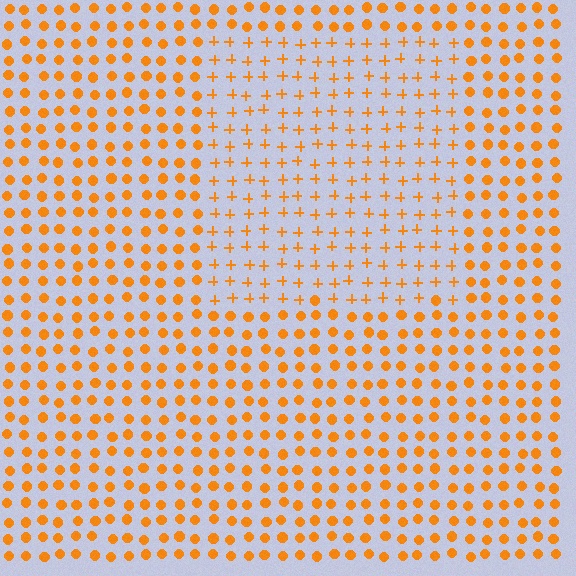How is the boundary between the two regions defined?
The boundary is defined by a change in element shape: plus signs inside vs. circles outside. All elements share the same color and spacing.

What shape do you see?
I see a rectangle.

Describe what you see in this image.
The image is filled with small orange elements arranged in a uniform grid. A rectangle-shaped region contains plus signs, while the surrounding area contains circles. The boundary is defined purely by the change in element shape.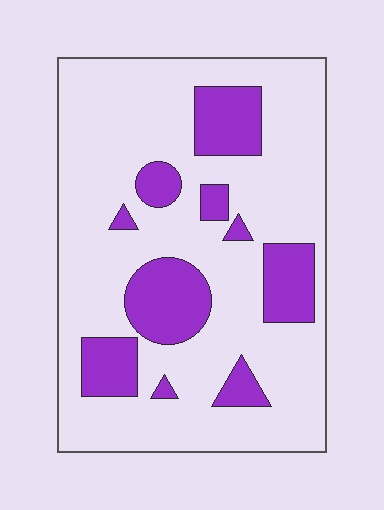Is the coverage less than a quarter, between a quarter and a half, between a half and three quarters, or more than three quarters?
Less than a quarter.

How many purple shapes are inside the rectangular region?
10.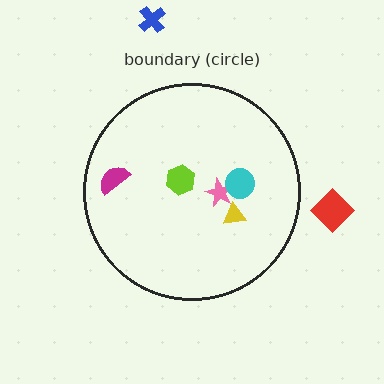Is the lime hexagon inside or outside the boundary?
Inside.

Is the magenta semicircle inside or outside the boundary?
Inside.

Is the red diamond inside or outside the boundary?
Outside.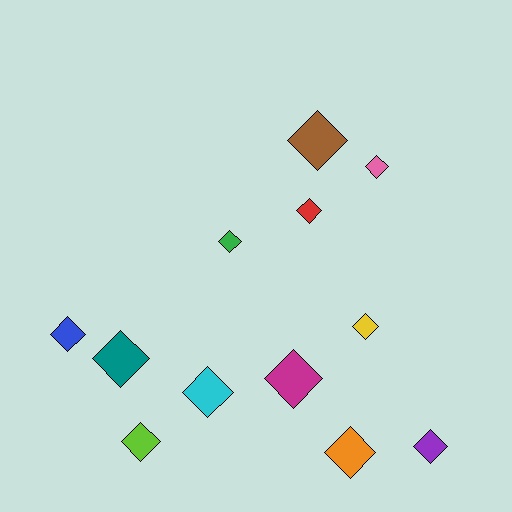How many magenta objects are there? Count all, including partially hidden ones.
There is 1 magenta object.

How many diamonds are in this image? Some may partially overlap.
There are 12 diamonds.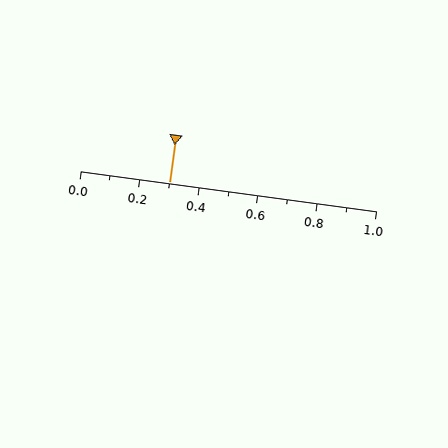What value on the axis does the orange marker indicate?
The marker indicates approximately 0.3.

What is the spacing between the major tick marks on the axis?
The major ticks are spaced 0.2 apart.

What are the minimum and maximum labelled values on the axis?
The axis runs from 0.0 to 1.0.